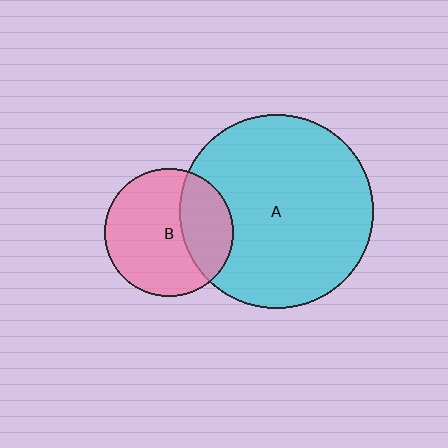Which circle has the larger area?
Circle A (cyan).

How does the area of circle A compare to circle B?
Approximately 2.3 times.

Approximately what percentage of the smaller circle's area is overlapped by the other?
Approximately 30%.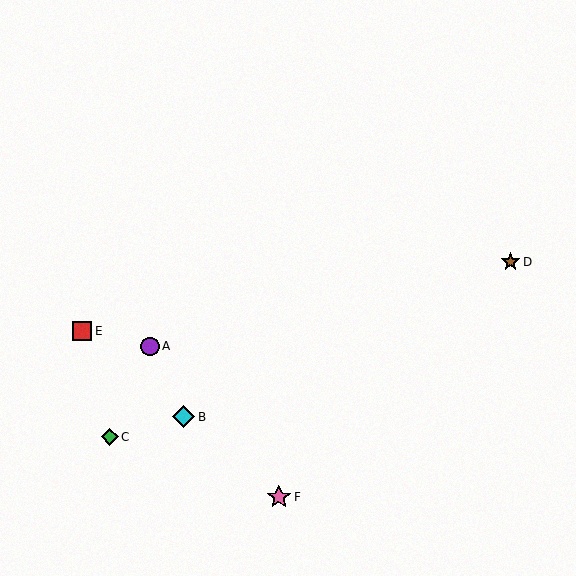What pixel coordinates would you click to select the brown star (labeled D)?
Click at (510, 262) to select the brown star D.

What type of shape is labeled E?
Shape E is a red square.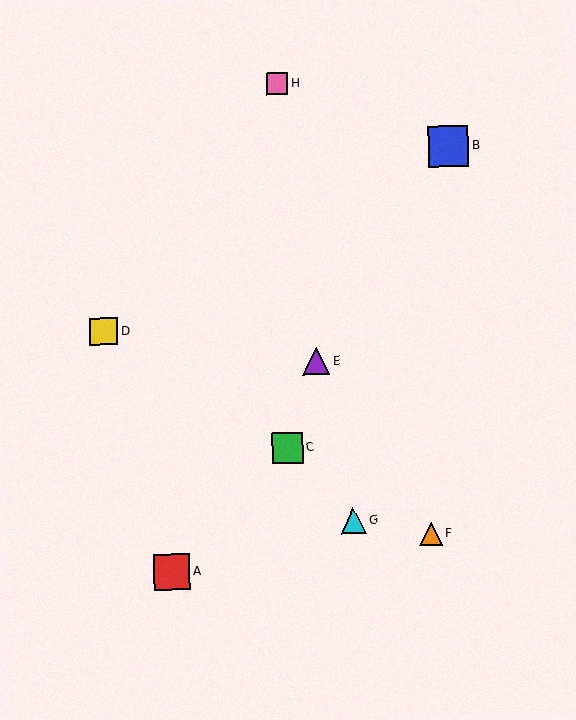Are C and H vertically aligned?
Yes, both are at x≈288.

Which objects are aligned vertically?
Objects C, H are aligned vertically.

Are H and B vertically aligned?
No, H is at x≈277 and B is at x≈448.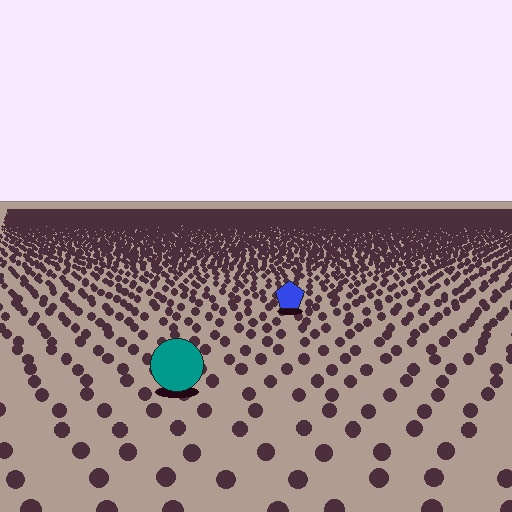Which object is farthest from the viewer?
The blue pentagon is farthest from the viewer. It appears smaller and the ground texture around it is denser.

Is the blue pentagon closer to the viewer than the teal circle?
No. The teal circle is closer — you can tell from the texture gradient: the ground texture is coarser near it.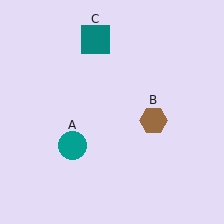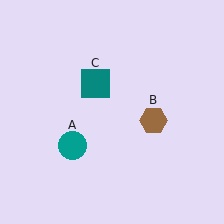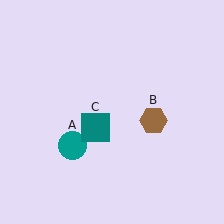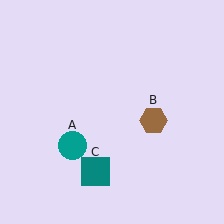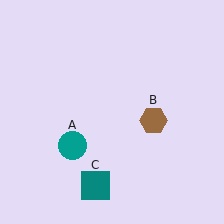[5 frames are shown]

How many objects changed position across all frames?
1 object changed position: teal square (object C).